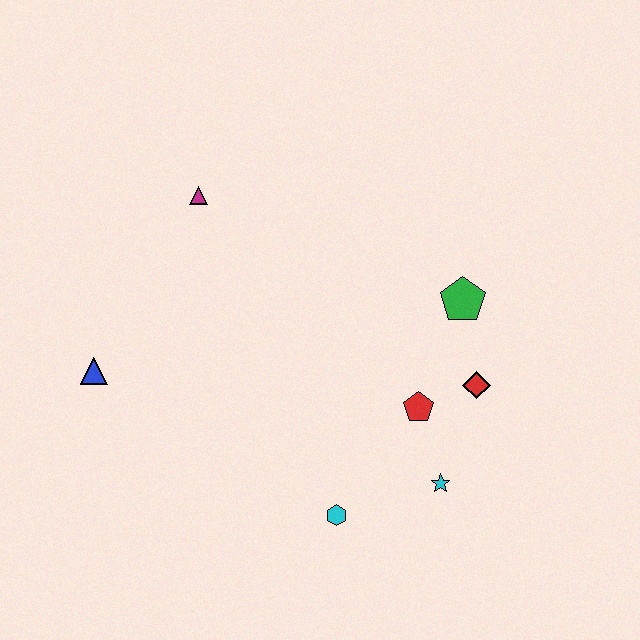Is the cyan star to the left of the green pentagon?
Yes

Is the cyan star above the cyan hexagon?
Yes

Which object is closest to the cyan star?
The red pentagon is closest to the cyan star.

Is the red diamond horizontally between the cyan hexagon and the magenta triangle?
No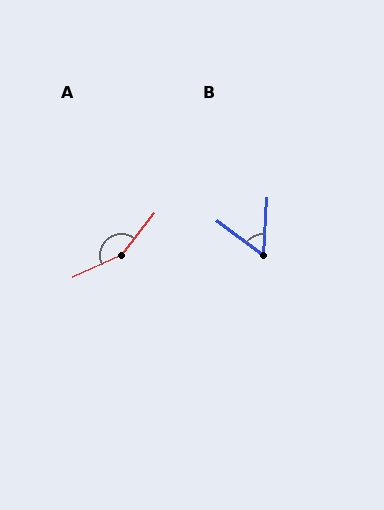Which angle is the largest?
A, at approximately 153 degrees.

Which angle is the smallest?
B, at approximately 57 degrees.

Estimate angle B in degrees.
Approximately 57 degrees.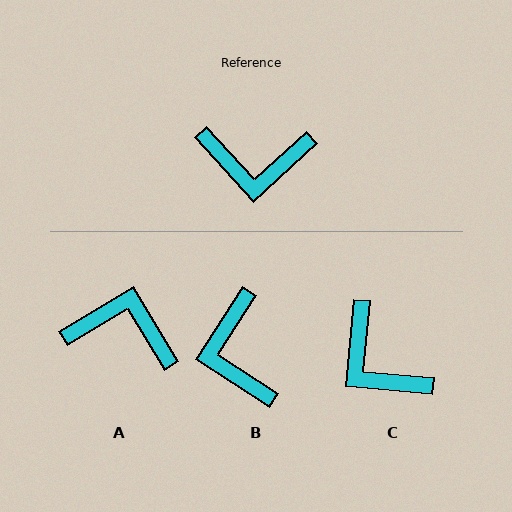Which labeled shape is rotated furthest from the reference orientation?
A, about 169 degrees away.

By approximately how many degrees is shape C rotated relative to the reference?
Approximately 48 degrees clockwise.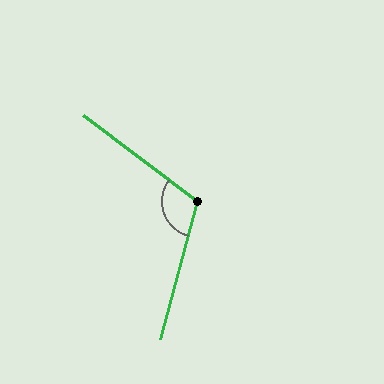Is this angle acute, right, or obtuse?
It is obtuse.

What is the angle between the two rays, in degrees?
Approximately 112 degrees.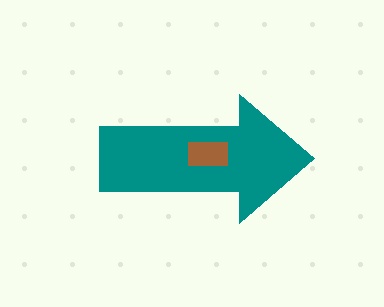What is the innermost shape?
The brown rectangle.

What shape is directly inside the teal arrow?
The brown rectangle.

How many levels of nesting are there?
2.